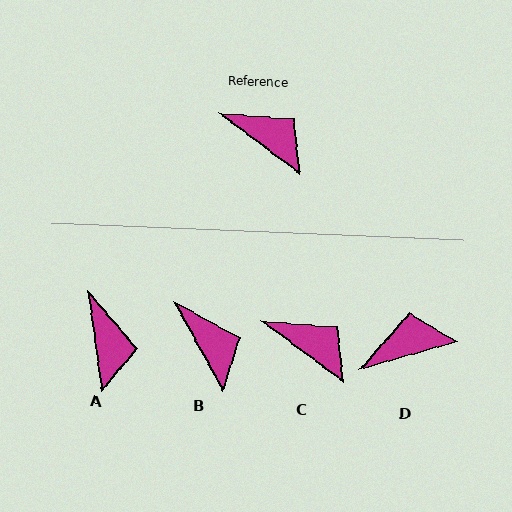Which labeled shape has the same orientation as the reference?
C.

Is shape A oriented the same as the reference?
No, it is off by about 45 degrees.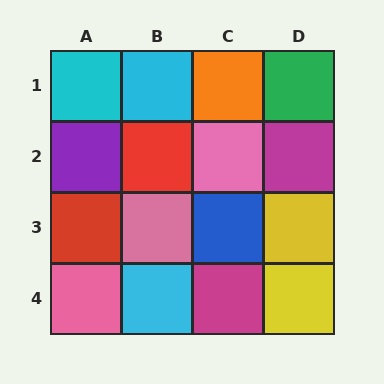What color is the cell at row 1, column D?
Green.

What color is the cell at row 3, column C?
Blue.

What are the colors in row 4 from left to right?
Pink, cyan, magenta, yellow.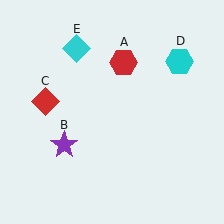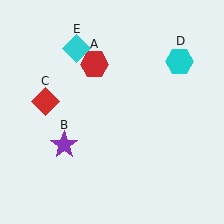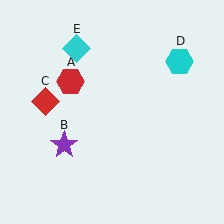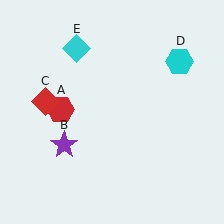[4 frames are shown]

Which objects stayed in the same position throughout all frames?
Purple star (object B) and red diamond (object C) and cyan hexagon (object D) and cyan diamond (object E) remained stationary.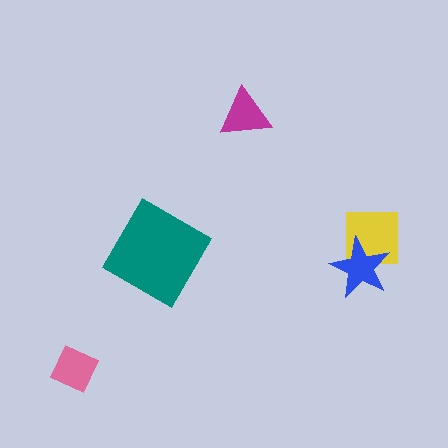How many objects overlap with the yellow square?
1 object overlaps with the yellow square.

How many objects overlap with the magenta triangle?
0 objects overlap with the magenta triangle.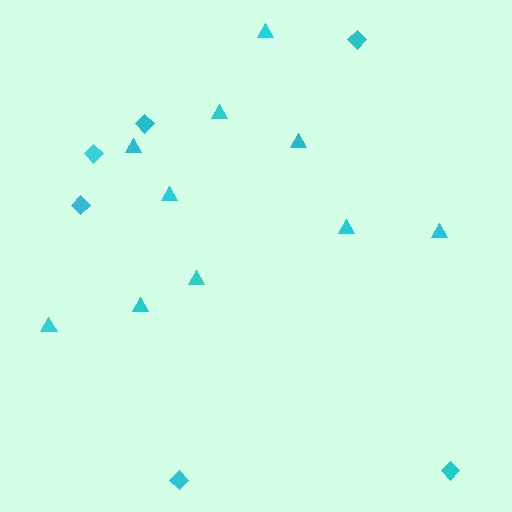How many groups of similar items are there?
There are 2 groups: one group of diamonds (6) and one group of triangles (10).